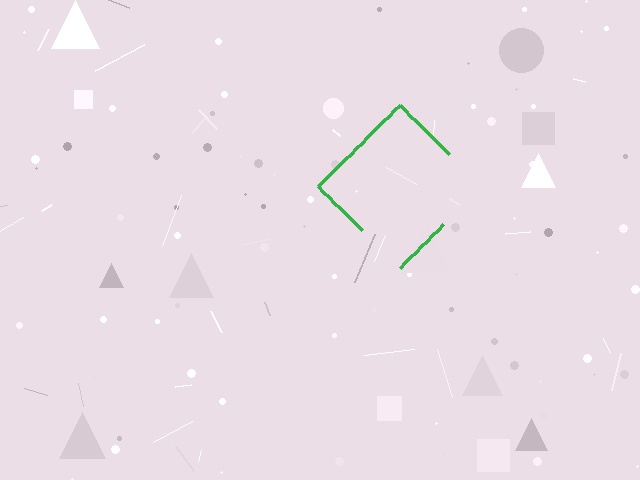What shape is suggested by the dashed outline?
The dashed outline suggests a diamond.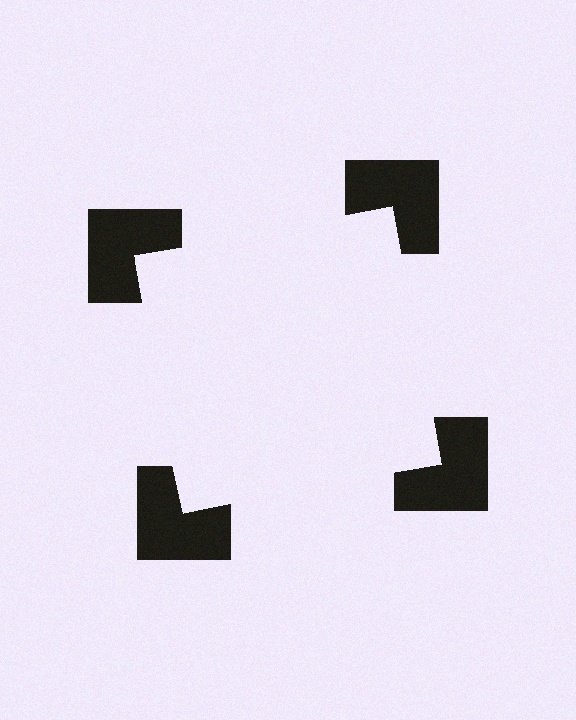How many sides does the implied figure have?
4 sides.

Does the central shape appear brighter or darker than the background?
It typically appears slightly brighter than the background, even though no actual brightness change is drawn.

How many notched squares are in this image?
There are 4 — one at each vertex of the illusory square.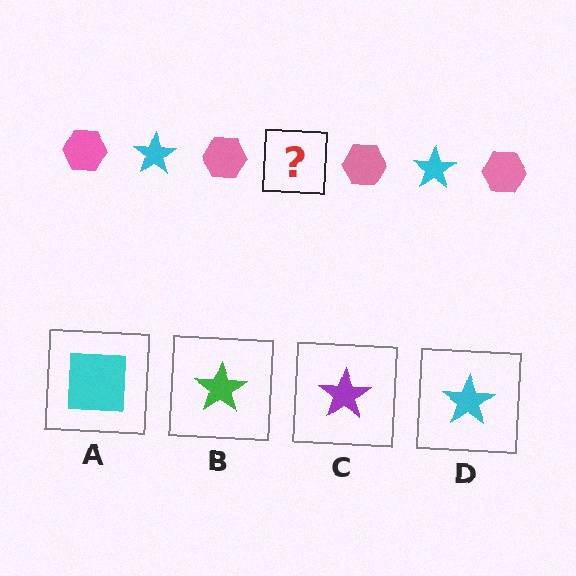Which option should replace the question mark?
Option D.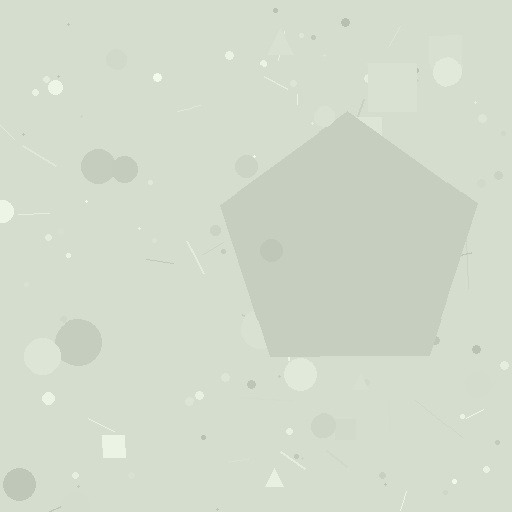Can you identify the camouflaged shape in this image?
The camouflaged shape is a pentagon.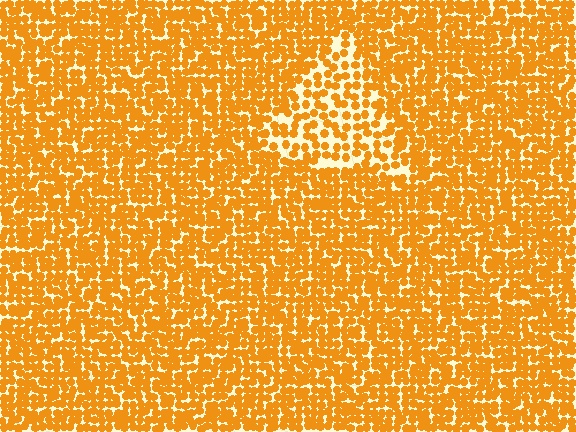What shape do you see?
I see a triangle.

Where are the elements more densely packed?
The elements are more densely packed outside the triangle boundary.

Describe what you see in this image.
The image contains small orange elements arranged at two different densities. A triangle-shaped region is visible where the elements are less densely packed than the surrounding area.